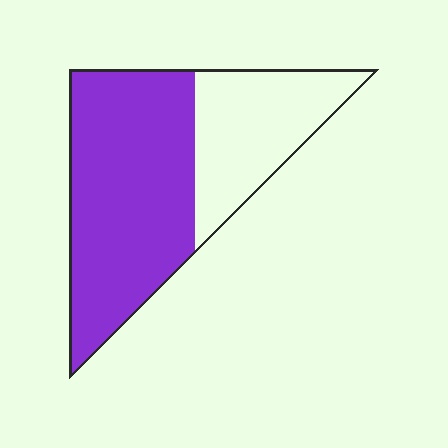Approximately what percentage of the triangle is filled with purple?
Approximately 65%.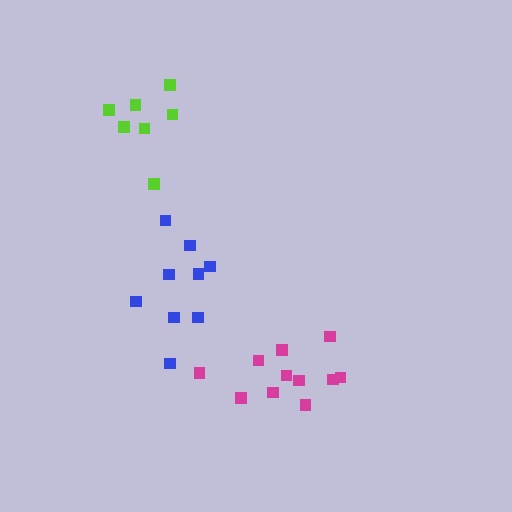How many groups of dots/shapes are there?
There are 3 groups.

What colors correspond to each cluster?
The clusters are colored: magenta, lime, blue.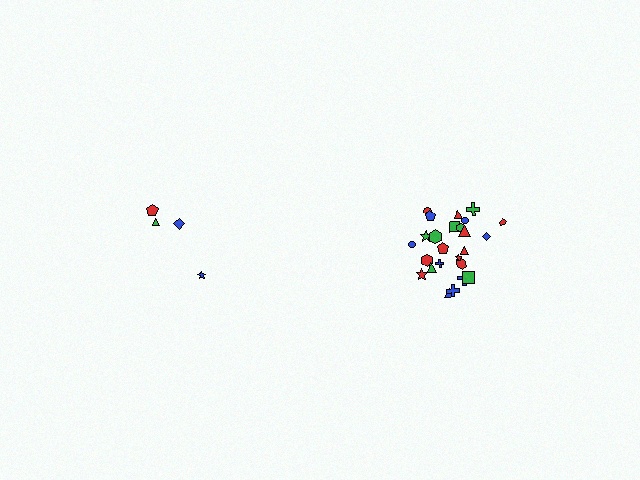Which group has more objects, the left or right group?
The right group.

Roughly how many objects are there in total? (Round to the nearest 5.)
Roughly 30 objects in total.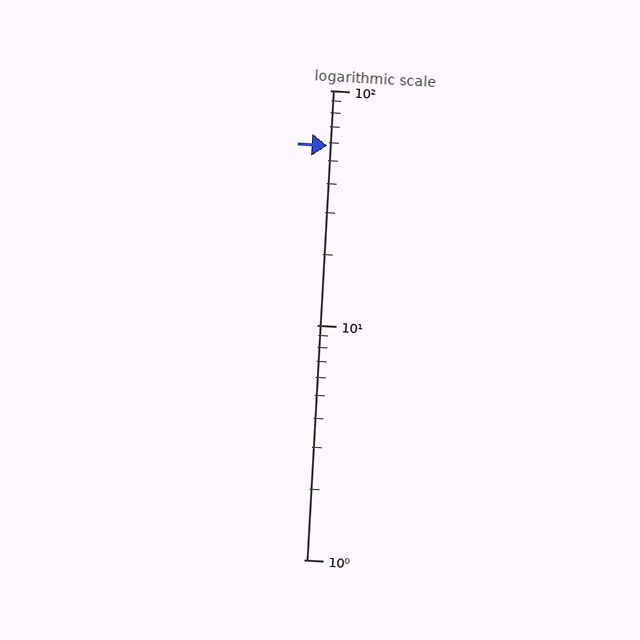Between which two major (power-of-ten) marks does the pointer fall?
The pointer is between 10 and 100.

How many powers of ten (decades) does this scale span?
The scale spans 2 decades, from 1 to 100.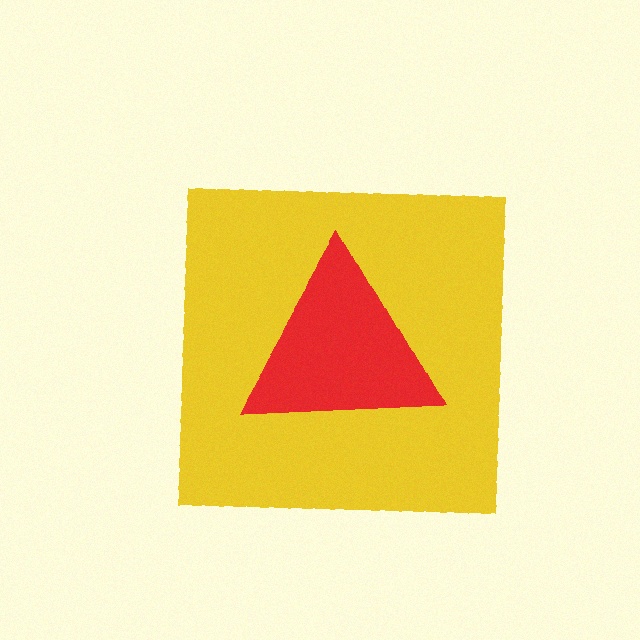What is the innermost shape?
The red triangle.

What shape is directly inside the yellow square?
The red triangle.